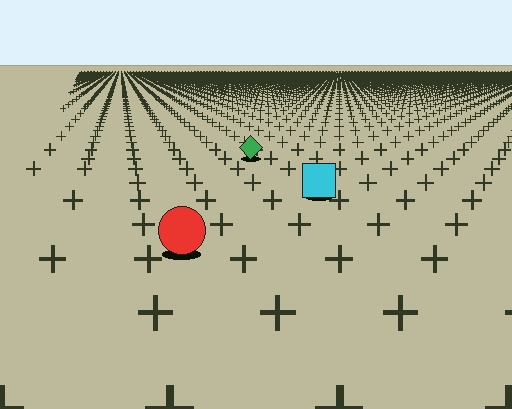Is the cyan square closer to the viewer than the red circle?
No. The red circle is closer — you can tell from the texture gradient: the ground texture is coarser near it.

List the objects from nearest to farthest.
From nearest to farthest: the red circle, the cyan square, the green diamond.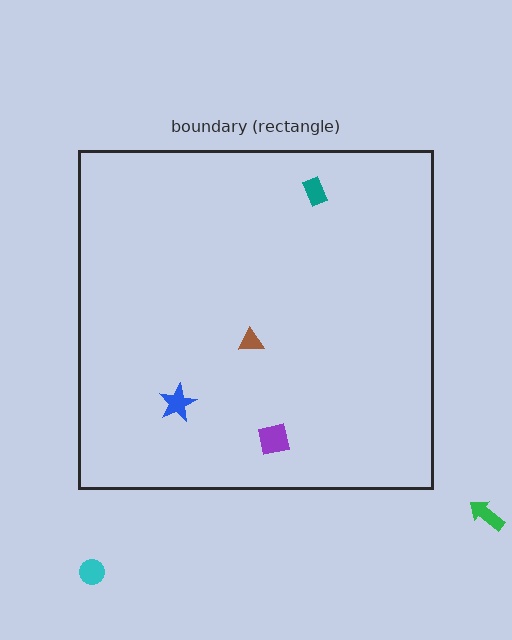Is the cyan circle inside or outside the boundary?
Outside.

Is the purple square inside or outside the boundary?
Inside.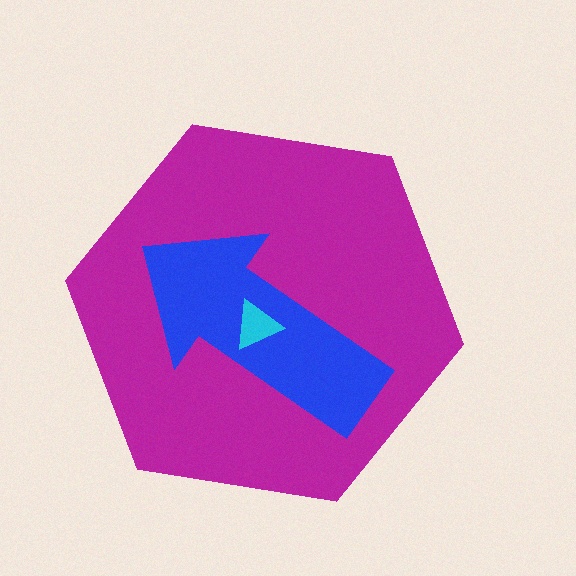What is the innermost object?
The cyan triangle.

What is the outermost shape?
The magenta hexagon.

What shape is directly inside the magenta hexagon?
The blue arrow.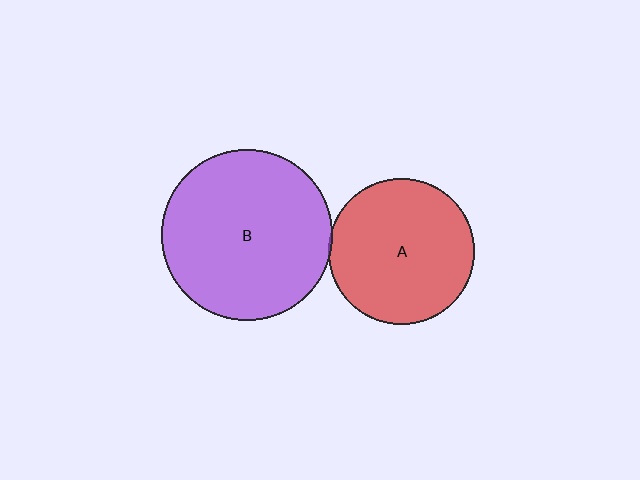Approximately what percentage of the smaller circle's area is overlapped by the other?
Approximately 5%.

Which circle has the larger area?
Circle B (purple).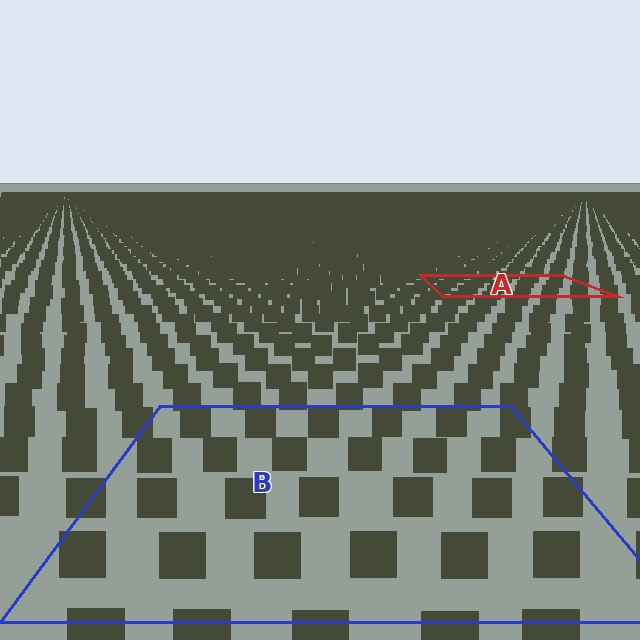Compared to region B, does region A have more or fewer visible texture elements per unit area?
Region A has more texture elements per unit area — they are packed more densely because it is farther away.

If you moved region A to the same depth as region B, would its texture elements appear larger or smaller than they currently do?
They would appear larger. At a closer depth, the same texture elements are projected at a bigger on-screen size.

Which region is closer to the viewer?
Region B is closer. The texture elements there are larger and more spread out.